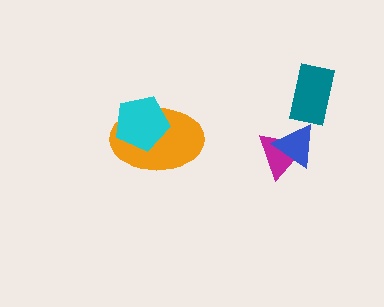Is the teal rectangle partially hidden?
No, no other shape covers it.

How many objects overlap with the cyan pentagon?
1 object overlaps with the cyan pentagon.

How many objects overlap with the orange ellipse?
1 object overlaps with the orange ellipse.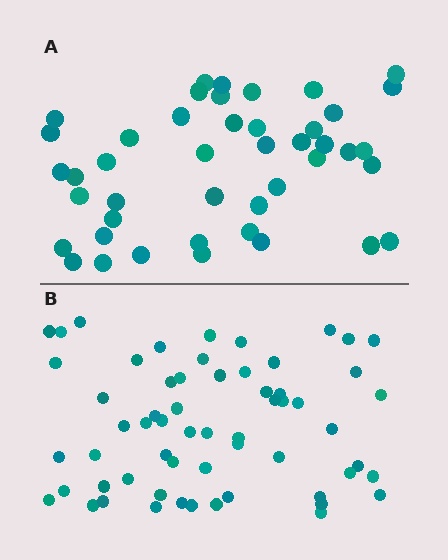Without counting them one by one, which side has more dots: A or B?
Region B (the bottom region) has more dots.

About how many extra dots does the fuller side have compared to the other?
Region B has approximately 15 more dots than region A.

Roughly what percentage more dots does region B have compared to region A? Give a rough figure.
About 35% more.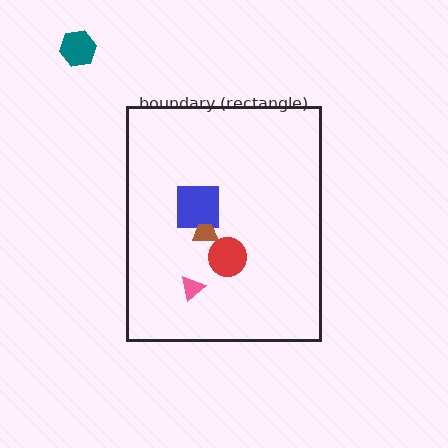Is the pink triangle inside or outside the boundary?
Inside.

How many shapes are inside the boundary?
4 inside, 1 outside.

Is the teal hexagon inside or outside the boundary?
Outside.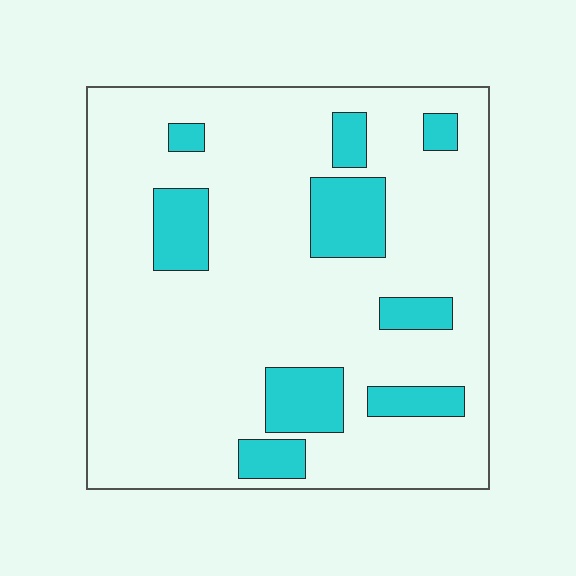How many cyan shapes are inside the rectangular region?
9.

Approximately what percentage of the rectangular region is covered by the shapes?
Approximately 20%.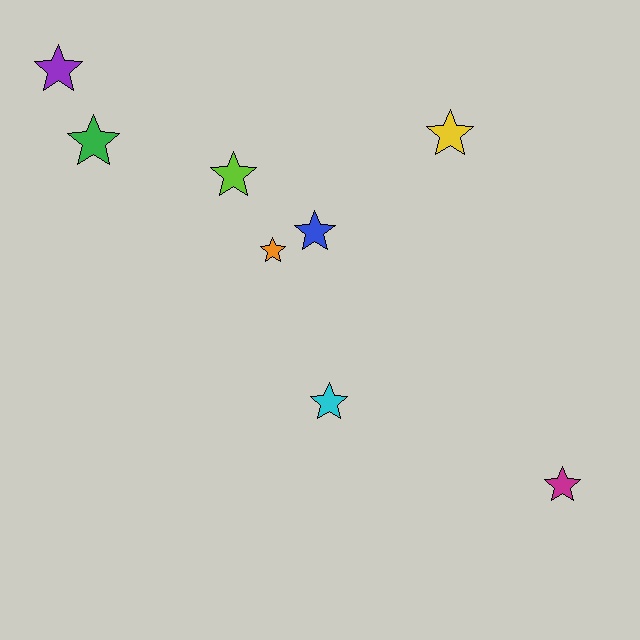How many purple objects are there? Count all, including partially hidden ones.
There is 1 purple object.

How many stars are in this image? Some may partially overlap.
There are 8 stars.